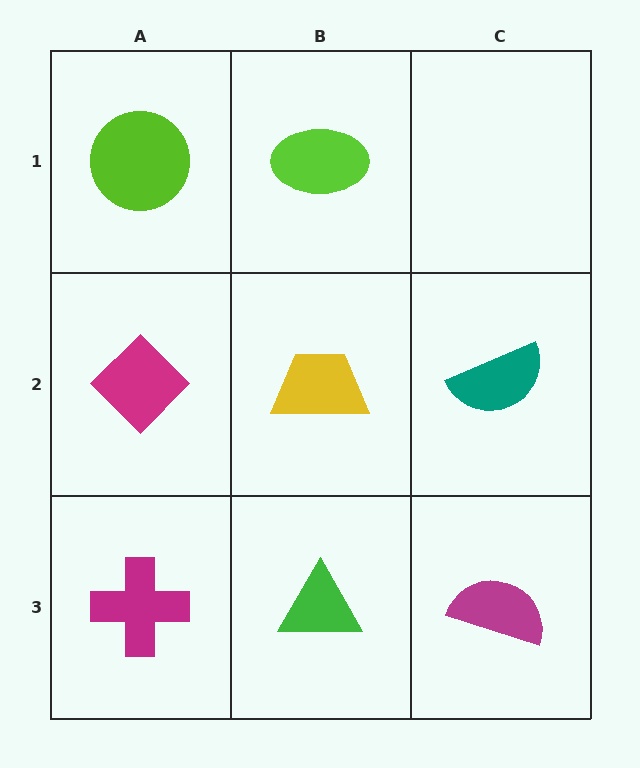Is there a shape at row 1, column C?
No, that cell is empty.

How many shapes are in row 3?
3 shapes.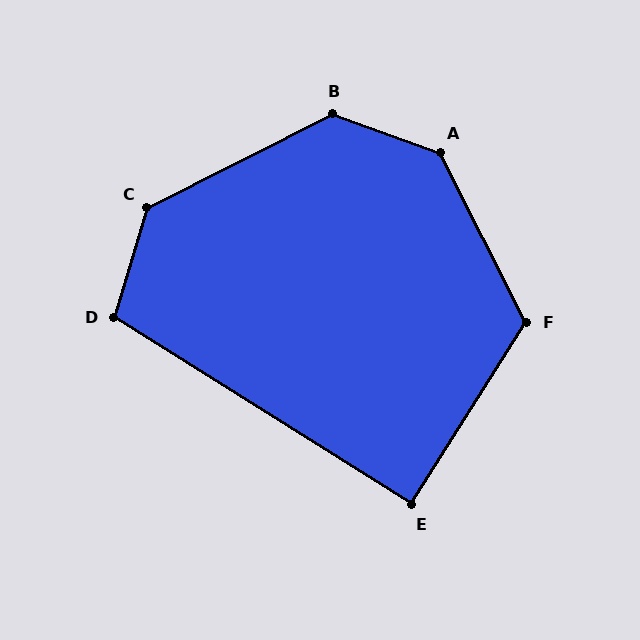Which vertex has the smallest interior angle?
E, at approximately 90 degrees.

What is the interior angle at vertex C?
Approximately 134 degrees (obtuse).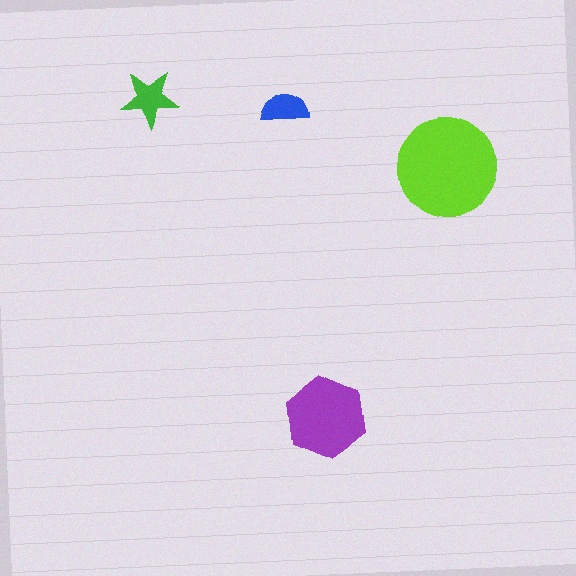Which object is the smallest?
The blue semicircle.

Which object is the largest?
The lime circle.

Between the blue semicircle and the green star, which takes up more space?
The green star.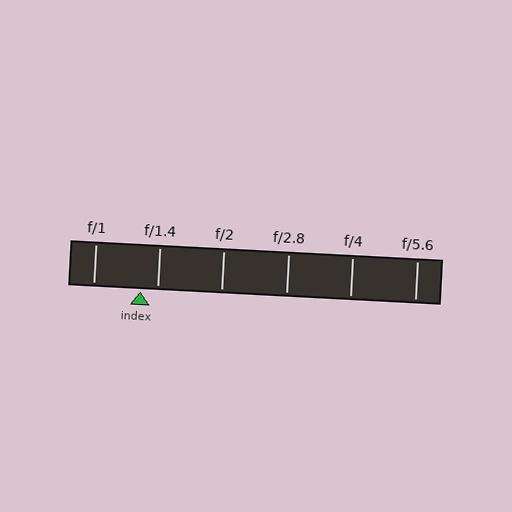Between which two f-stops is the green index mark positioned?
The index mark is between f/1 and f/1.4.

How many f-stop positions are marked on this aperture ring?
There are 6 f-stop positions marked.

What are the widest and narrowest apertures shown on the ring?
The widest aperture shown is f/1 and the narrowest is f/5.6.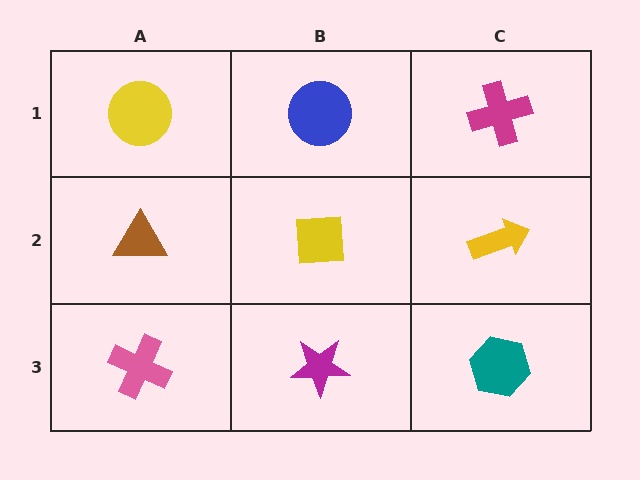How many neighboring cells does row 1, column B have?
3.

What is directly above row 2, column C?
A magenta cross.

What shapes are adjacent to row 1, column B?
A yellow square (row 2, column B), a yellow circle (row 1, column A), a magenta cross (row 1, column C).